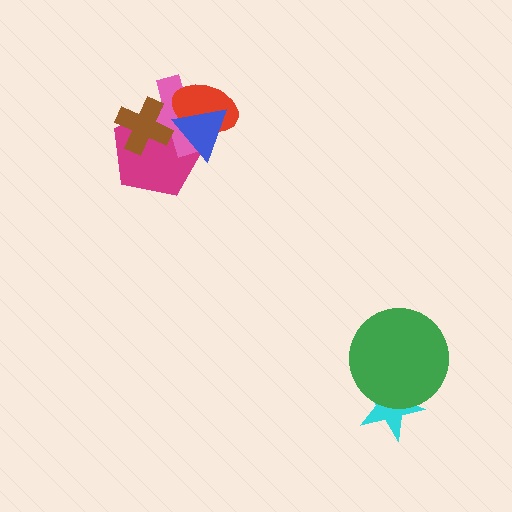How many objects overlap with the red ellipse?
3 objects overlap with the red ellipse.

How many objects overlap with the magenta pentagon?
4 objects overlap with the magenta pentagon.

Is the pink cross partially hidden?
Yes, it is partially covered by another shape.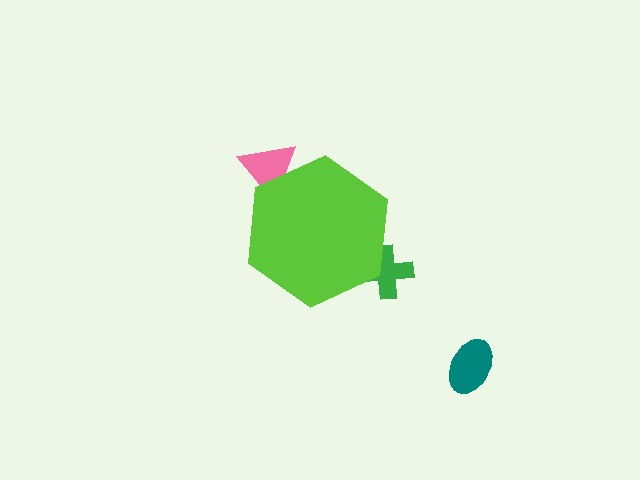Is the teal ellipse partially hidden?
No, the teal ellipse is fully visible.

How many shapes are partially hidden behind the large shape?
2 shapes are partially hidden.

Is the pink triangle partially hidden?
Yes, the pink triangle is partially hidden behind the lime hexagon.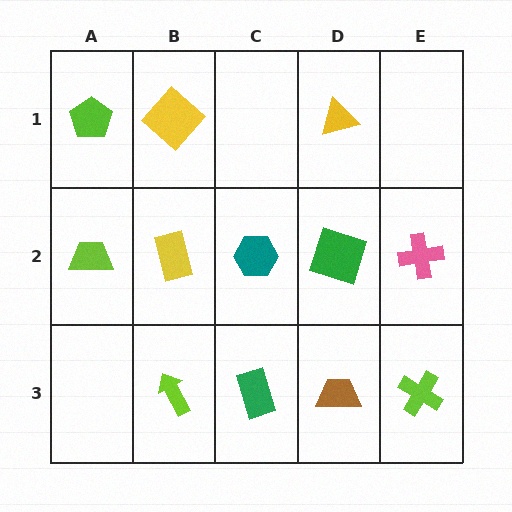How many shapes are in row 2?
5 shapes.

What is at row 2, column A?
A lime trapezoid.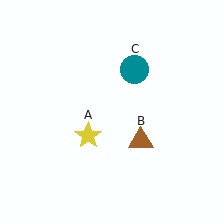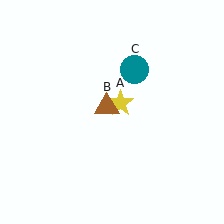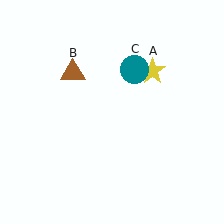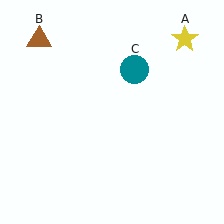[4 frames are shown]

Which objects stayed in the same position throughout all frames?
Teal circle (object C) remained stationary.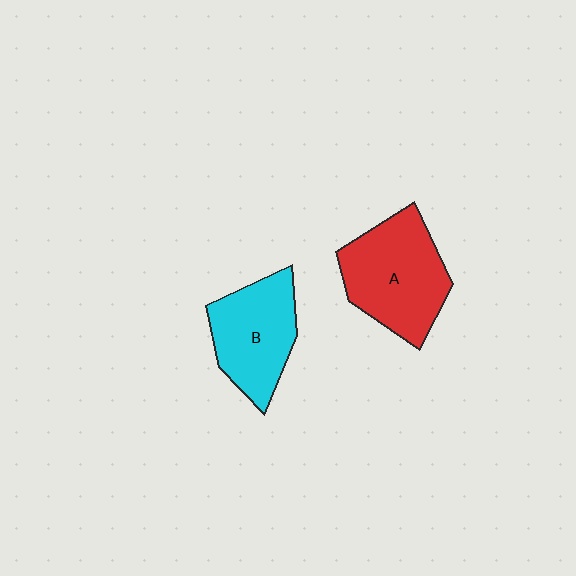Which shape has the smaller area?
Shape B (cyan).